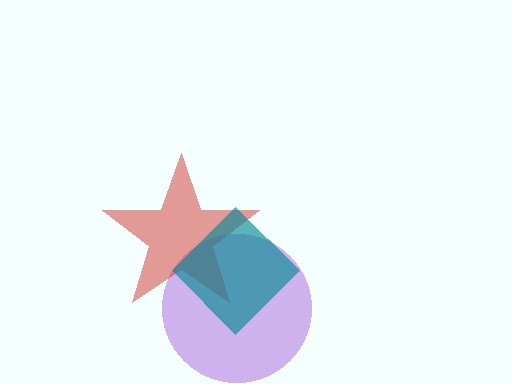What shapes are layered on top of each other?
The layered shapes are: a purple circle, a red star, a teal diamond.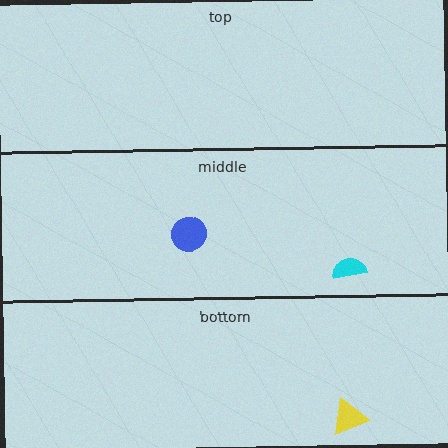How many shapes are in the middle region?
2.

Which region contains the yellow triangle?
The bottom region.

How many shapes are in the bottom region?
1.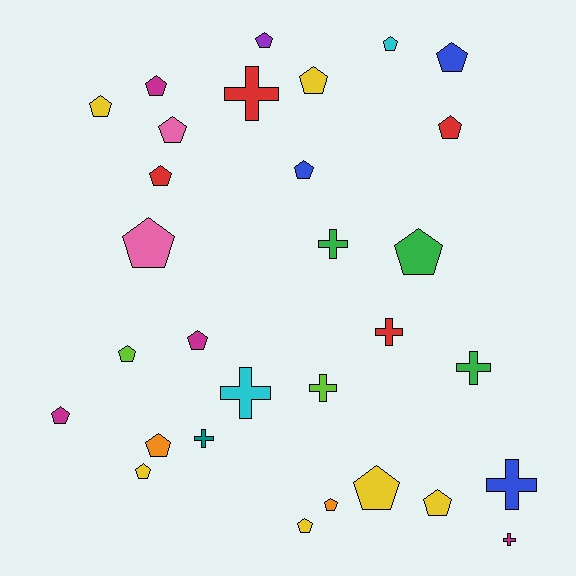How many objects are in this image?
There are 30 objects.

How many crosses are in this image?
There are 9 crosses.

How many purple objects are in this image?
There is 1 purple object.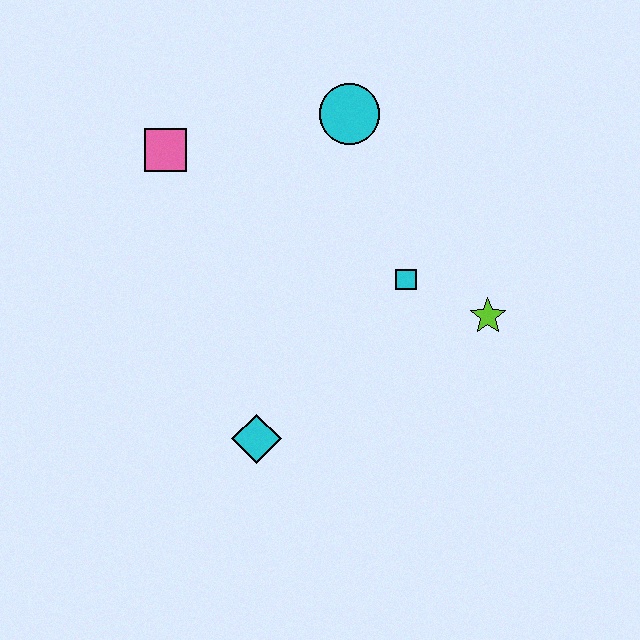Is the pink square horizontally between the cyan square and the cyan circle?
No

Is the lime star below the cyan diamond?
No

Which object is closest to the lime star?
The cyan square is closest to the lime star.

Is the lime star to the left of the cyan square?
No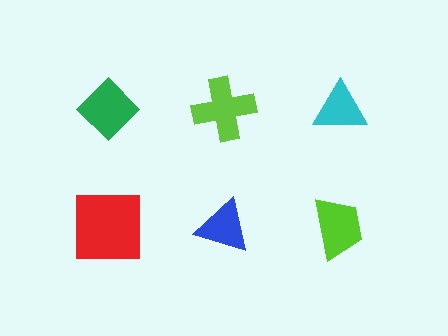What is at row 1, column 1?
A green diamond.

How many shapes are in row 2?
3 shapes.